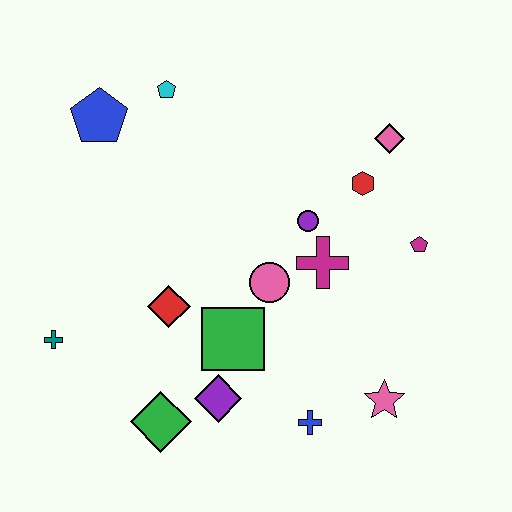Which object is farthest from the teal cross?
The pink diamond is farthest from the teal cross.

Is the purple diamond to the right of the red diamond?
Yes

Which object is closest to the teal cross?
The red diamond is closest to the teal cross.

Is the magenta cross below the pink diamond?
Yes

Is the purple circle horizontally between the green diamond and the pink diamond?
Yes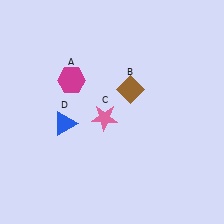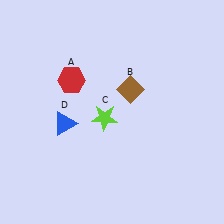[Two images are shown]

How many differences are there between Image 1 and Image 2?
There are 2 differences between the two images.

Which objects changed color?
A changed from magenta to red. C changed from pink to lime.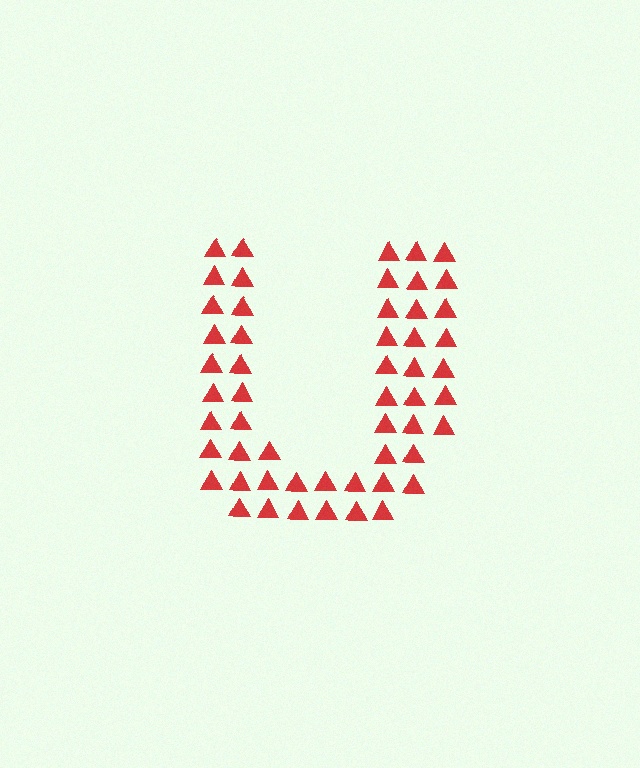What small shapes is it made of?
It is made of small triangles.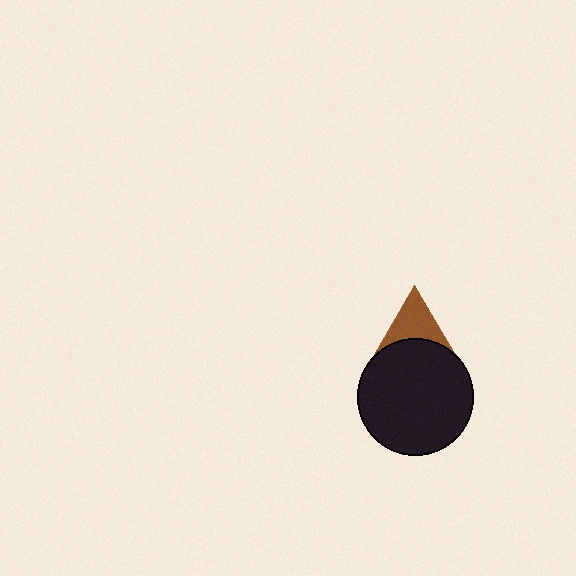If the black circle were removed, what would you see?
You would see the complete brown triangle.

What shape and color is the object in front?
The object in front is a black circle.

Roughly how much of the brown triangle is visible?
A small part of it is visible (roughly 40%).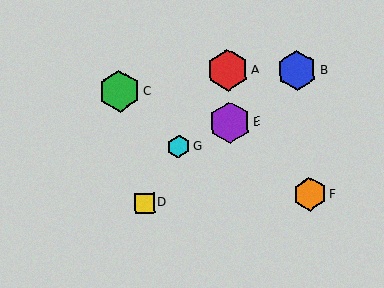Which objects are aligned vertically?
Objects A, E are aligned vertically.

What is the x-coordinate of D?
Object D is at x≈145.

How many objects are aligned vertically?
2 objects (A, E) are aligned vertically.